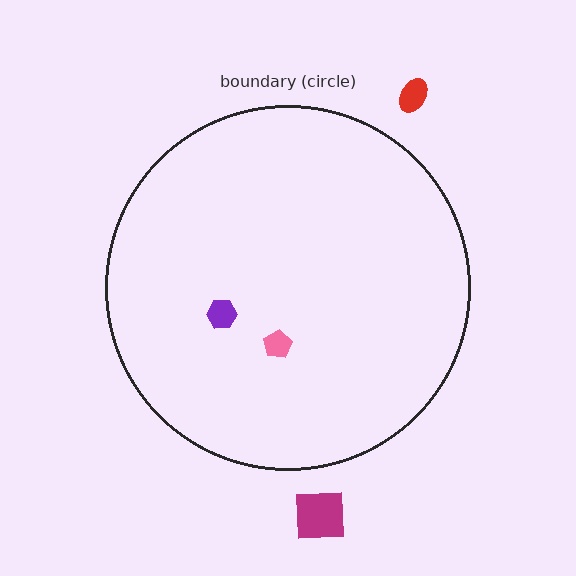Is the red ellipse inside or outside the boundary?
Outside.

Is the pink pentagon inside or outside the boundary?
Inside.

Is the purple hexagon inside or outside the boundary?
Inside.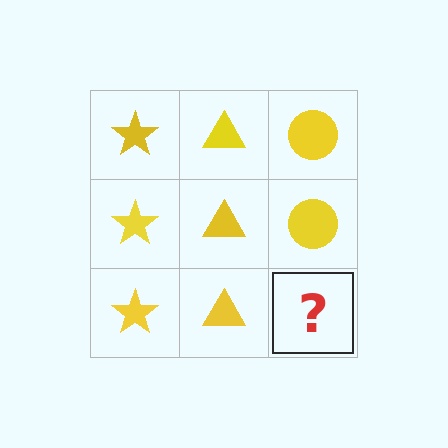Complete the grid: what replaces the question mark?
The question mark should be replaced with a yellow circle.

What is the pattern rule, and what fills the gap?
The rule is that each column has a consistent shape. The gap should be filled with a yellow circle.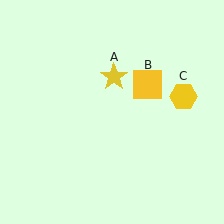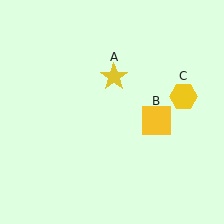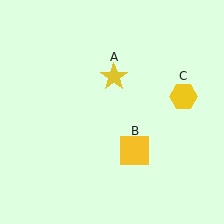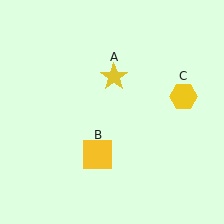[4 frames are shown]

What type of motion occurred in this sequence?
The yellow square (object B) rotated clockwise around the center of the scene.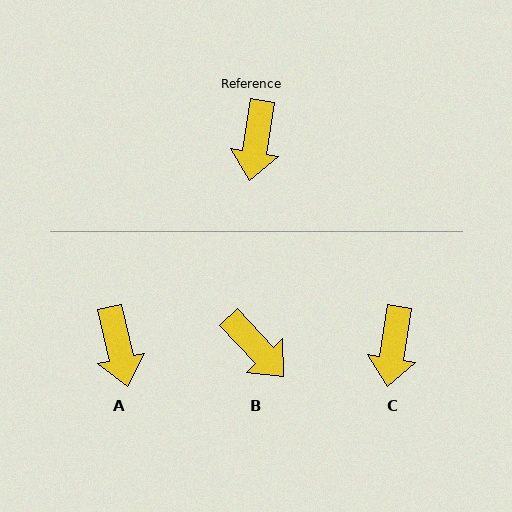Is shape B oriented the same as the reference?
No, it is off by about 52 degrees.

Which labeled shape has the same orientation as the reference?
C.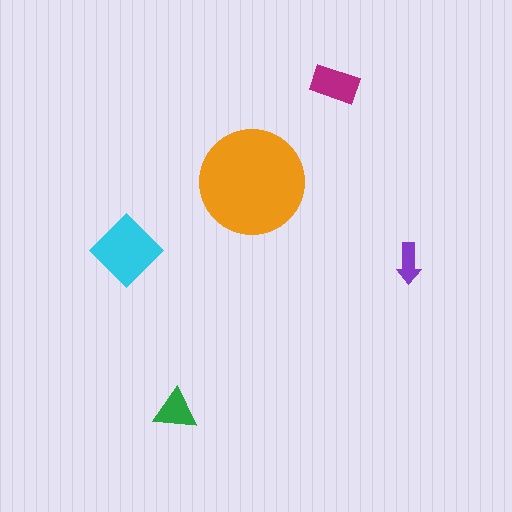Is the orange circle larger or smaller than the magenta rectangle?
Larger.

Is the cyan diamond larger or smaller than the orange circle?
Smaller.